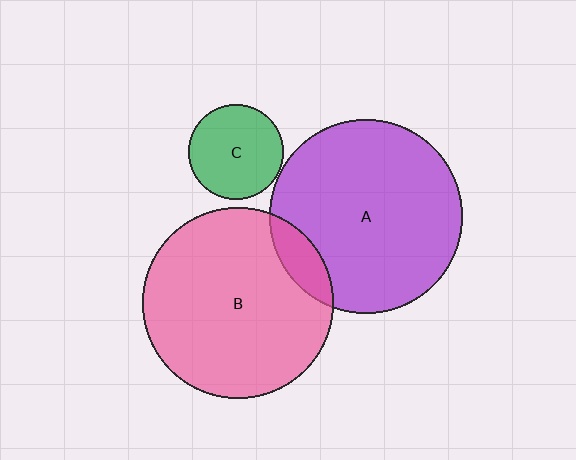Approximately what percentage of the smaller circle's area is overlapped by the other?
Approximately 10%.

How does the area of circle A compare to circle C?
Approximately 4.2 times.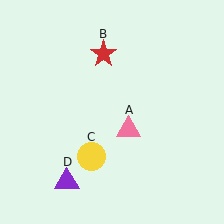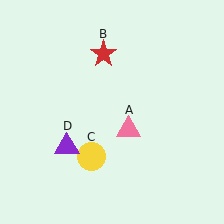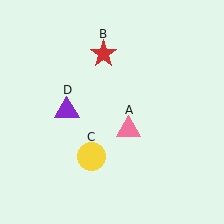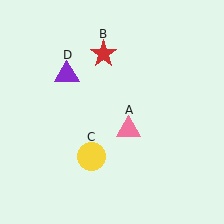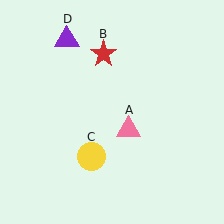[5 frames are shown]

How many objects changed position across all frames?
1 object changed position: purple triangle (object D).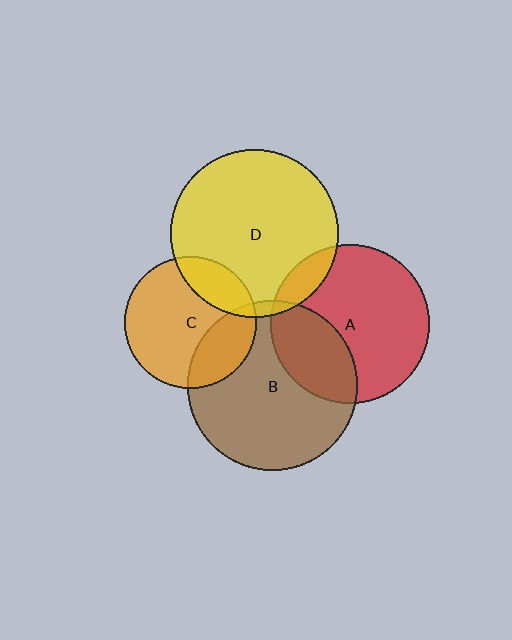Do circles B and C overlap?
Yes.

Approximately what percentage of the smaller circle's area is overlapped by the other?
Approximately 25%.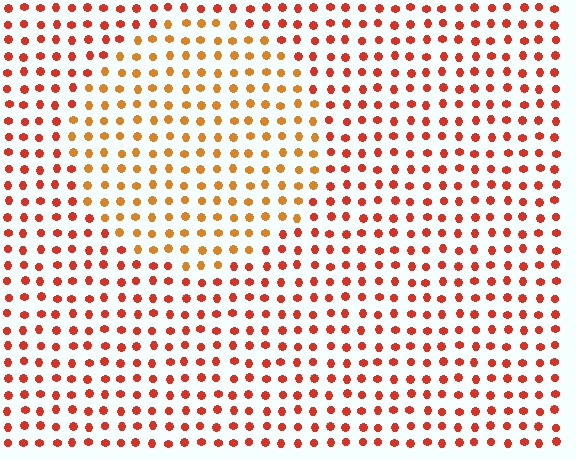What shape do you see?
I see a circle.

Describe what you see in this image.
The image is filled with small red elements in a uniform arrangement. A circle-shaped region is visible where the elements are tinted to a slightly different hue, forming a subtle color boundary.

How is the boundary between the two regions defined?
The boundary is defined purely by a slight shift in hue (about 27 degrees). Spacing, size, and orientation are identical on both sides.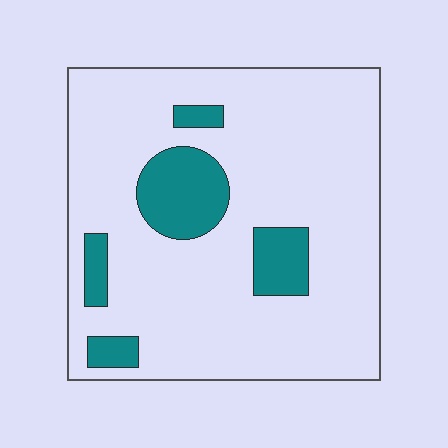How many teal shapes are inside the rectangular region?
5.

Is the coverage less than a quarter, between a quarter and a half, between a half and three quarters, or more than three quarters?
Less than a quarter.